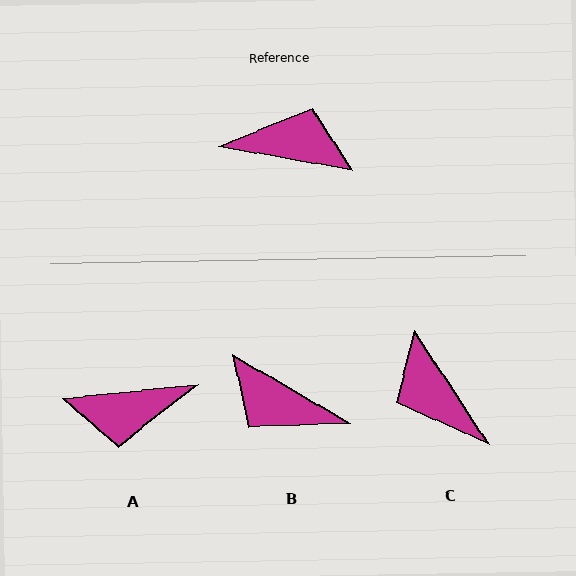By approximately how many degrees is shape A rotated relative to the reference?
Approximately 164 degrees clockwise.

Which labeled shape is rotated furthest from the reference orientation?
A, about 164 degrees away.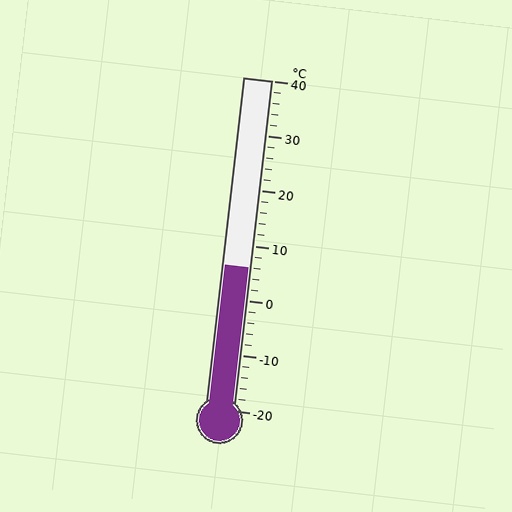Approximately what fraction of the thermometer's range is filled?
The thermometer is filled to approximately 45% of its range.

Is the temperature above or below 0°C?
The temperature is above 0°C.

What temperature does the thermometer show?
The thermometer shows approximately 6°C.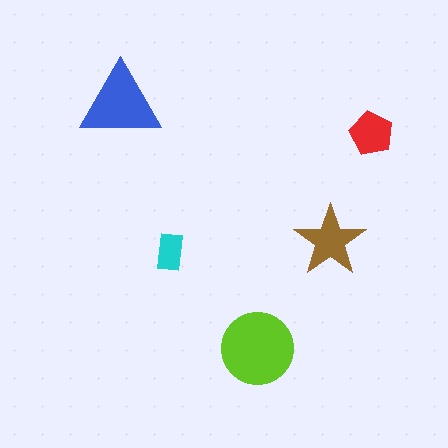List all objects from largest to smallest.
The lime circle, the blue triangle, the brown star, the red pentagon, the cyan rectangle.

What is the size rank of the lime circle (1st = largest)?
1st.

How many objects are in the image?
There are 5 objects in the image.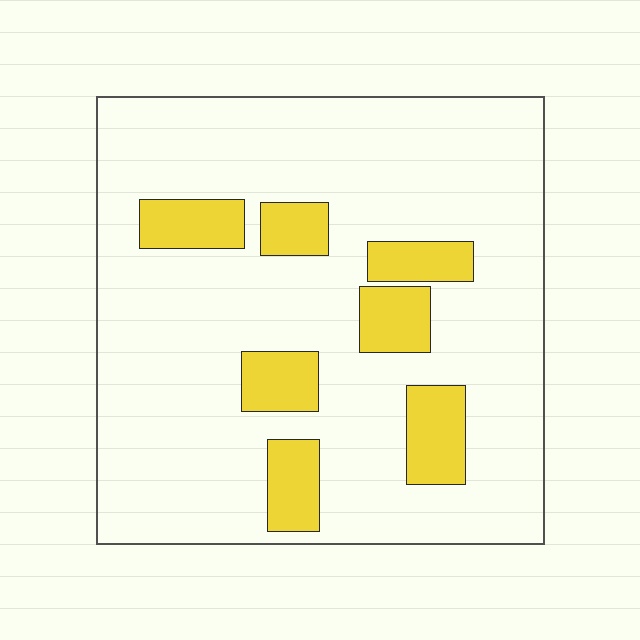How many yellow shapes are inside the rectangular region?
7.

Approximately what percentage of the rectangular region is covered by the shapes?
Approximately 15%.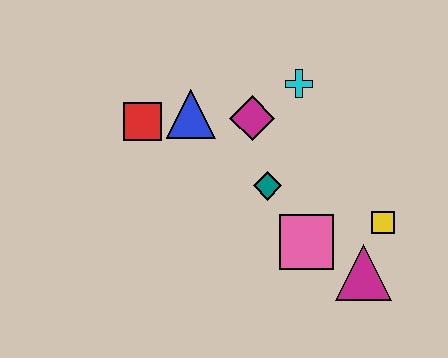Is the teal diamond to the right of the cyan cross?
No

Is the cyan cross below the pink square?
No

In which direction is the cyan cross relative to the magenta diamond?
The cyan cross is to the right of the magenta diamond.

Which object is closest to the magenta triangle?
The yellow square is closest to the magenta triangle.